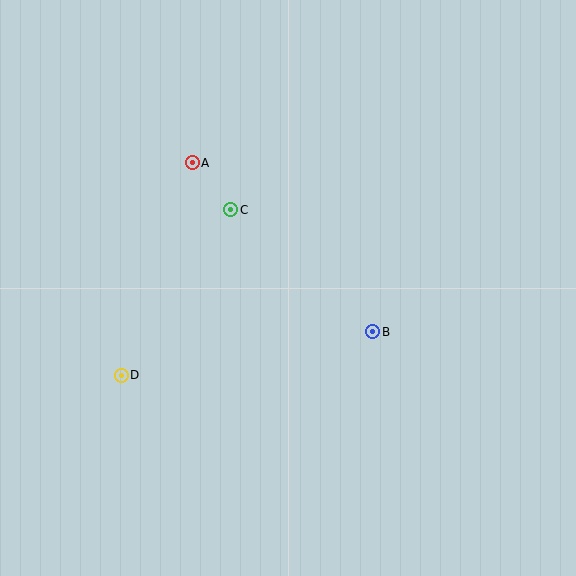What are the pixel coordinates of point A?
Point A is at (192, 163).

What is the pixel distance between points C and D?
The distance between C and D is 198 pixels.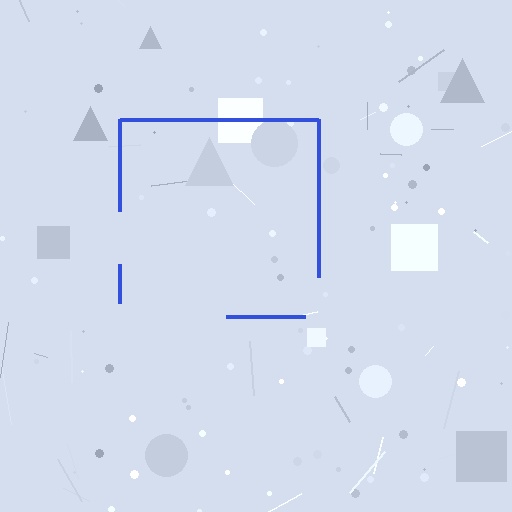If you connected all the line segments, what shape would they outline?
They would outline a square.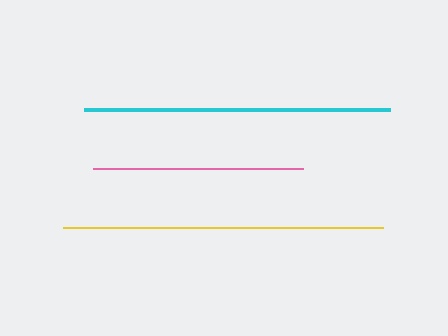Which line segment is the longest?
The yellow line is the longest at approximately 320 pixels.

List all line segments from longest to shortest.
From longest to shortest: yellow, cyan, pink.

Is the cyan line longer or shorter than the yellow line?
The yellow line is longer than the cyan line.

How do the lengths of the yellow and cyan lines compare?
The yellow and cyan lines are approximately the same length.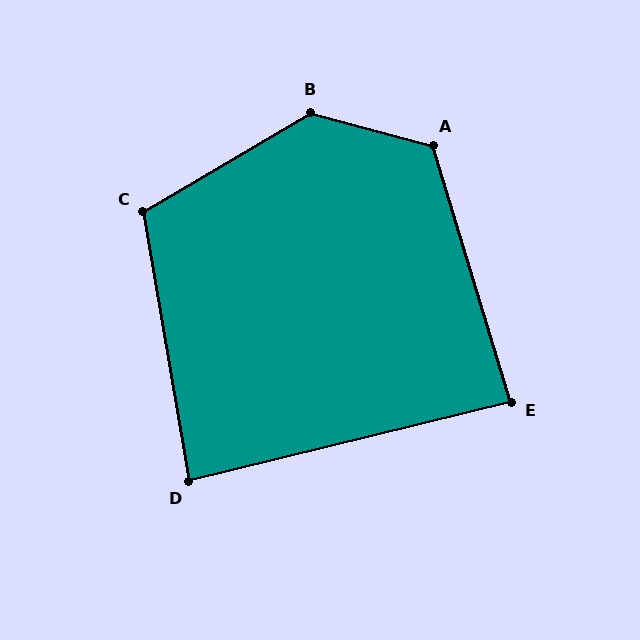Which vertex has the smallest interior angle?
D, at approximately 86 degrees.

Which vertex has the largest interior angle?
B, at approximately 134 degrees.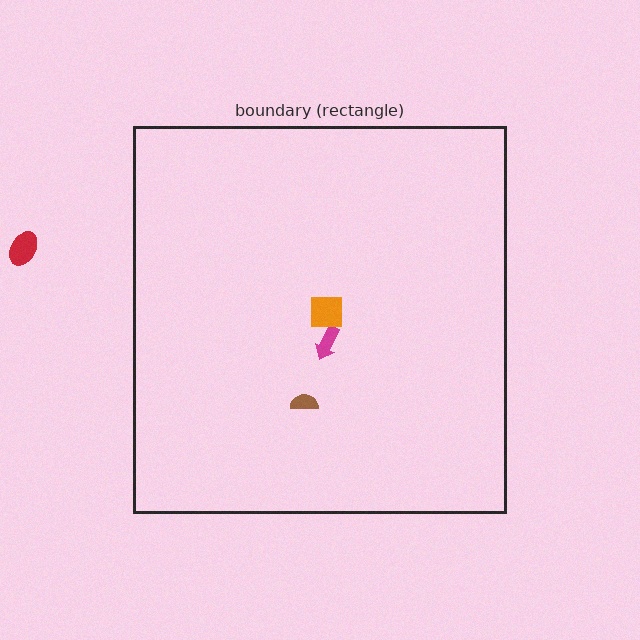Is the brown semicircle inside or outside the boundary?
Inside.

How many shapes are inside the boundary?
3 inside, 1 outside.